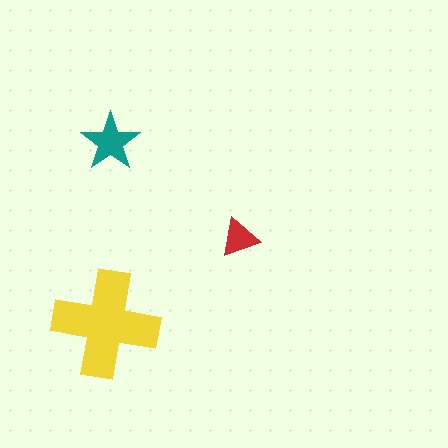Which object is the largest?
The yellow cross.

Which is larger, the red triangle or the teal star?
The teal star.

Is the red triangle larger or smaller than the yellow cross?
Smaller.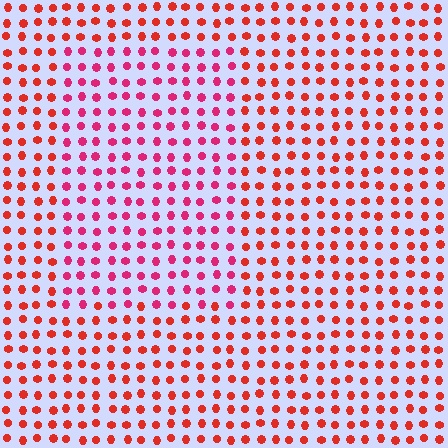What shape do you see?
I see a rectangle.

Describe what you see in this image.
The image is filled with small red elements in a uniform arrangement. A rectangle-shaped region is visible where the elements are tinted to a slightly different hue, forming a subtle color boundary.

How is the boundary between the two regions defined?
The boundary is defined purely by a slight shift in hue (about 29 degrees). Spacing, size, and orientation are identical on both sides.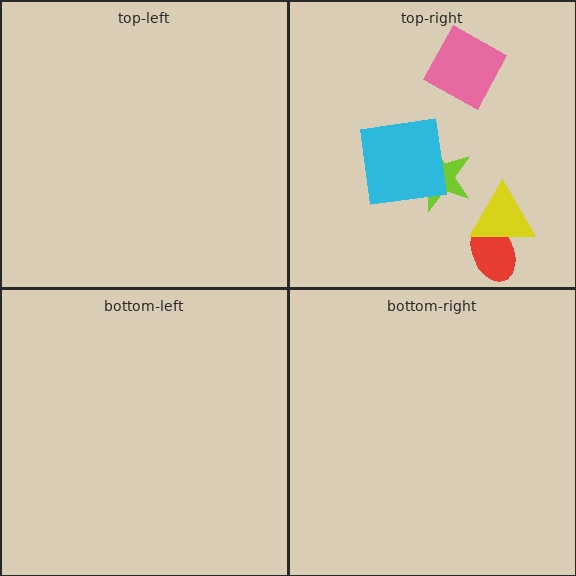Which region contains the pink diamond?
The top-right region.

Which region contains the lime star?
The top-right region.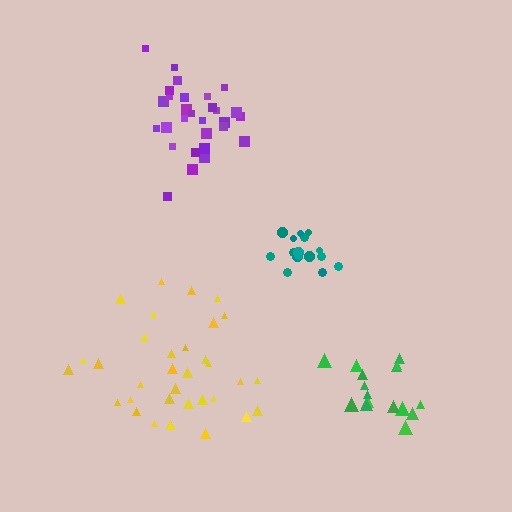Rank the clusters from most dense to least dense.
purple, teal, green, yellow.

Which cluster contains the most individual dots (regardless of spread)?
Yellow (34).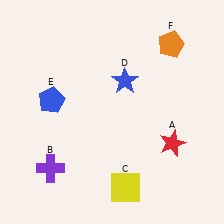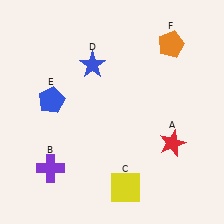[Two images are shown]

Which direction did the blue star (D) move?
The blue star (D) moved left.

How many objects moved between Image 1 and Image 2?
1 object moved between the two images.